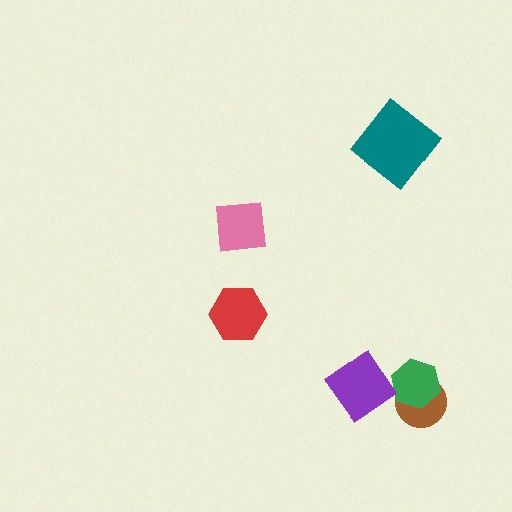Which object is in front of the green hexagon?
The purple diamond is in front of the green hexagon.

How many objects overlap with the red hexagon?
0 objects overlap with the red hexagon.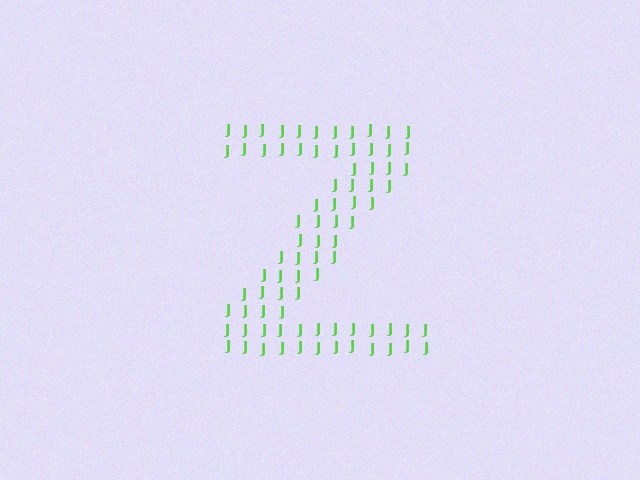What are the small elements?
The small elements are letter J's.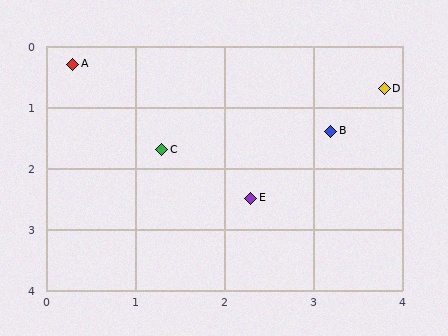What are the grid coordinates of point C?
Point C is at approximately (1.3, 1.7).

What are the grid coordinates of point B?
Point B is at approximately (3.2, 1.4).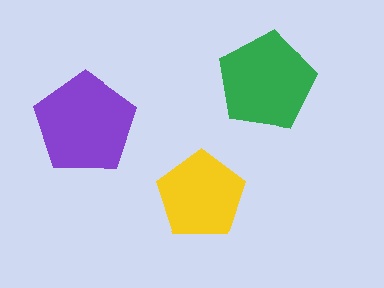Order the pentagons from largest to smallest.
the purple one, the green one, the yellow one.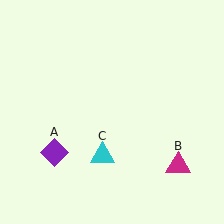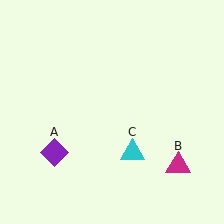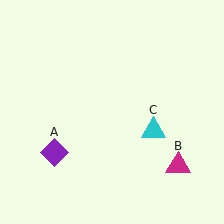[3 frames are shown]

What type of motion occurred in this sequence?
The cyan triangle (object C) rotated counterclockwise around the center of the scene.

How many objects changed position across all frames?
1 object changed position: cyan triangle (object C).